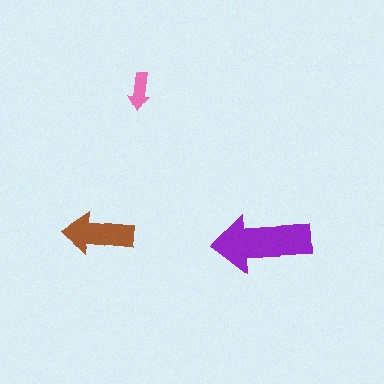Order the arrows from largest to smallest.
the purple one, the brown one, the pink one.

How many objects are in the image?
There are 3 objects in the image.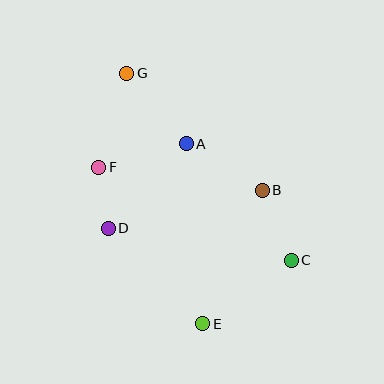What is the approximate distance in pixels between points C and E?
The distance between C and E is approximately 109 pixels.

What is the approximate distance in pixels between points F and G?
The distance between F and G is approximately 98 pixels.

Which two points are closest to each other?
Points D and F are closest to each other.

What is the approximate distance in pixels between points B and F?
The distance between B and F is approximately 165 pixels.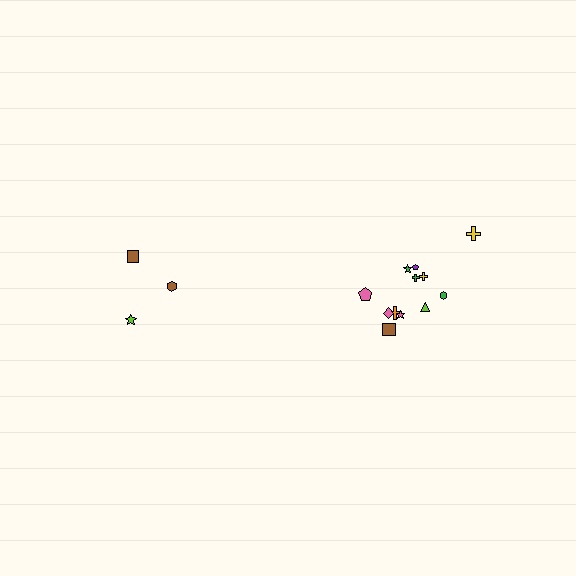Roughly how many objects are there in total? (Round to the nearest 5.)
Roughly 15 objects in total.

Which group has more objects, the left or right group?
The right group.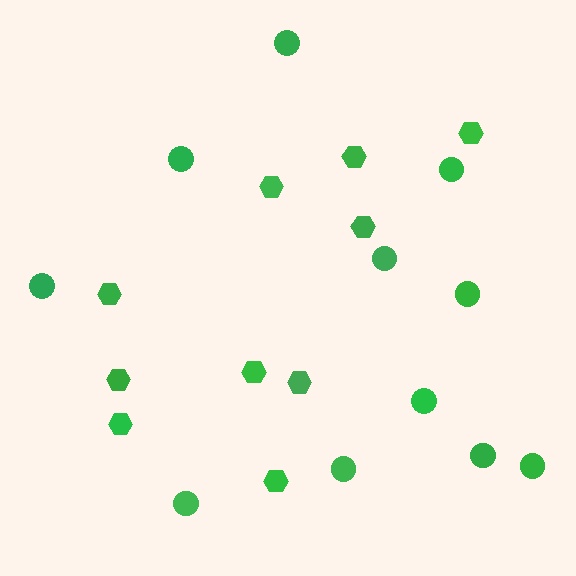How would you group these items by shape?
There are 2 groups: one group of hexagons (10) and one group of circles (11).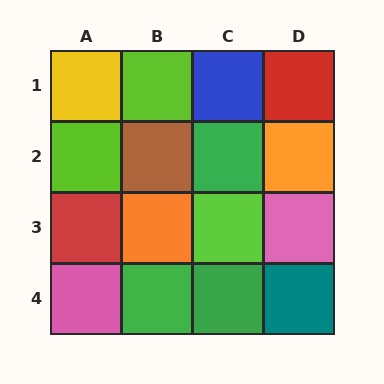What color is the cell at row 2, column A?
Lime.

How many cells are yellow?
1 cell is yellow.